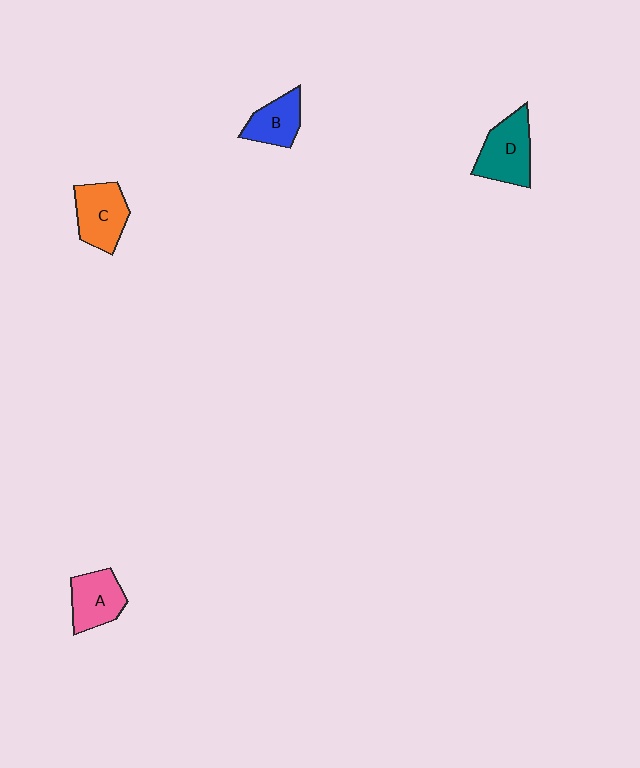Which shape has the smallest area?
Shape B (blue).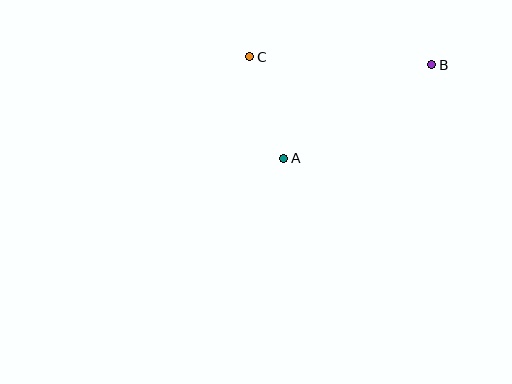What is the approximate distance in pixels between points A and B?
The distance between A and B is approximately 175 pixels.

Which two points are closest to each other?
Points A and C are closest to each other.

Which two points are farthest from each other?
Points B and C are farthest from each other.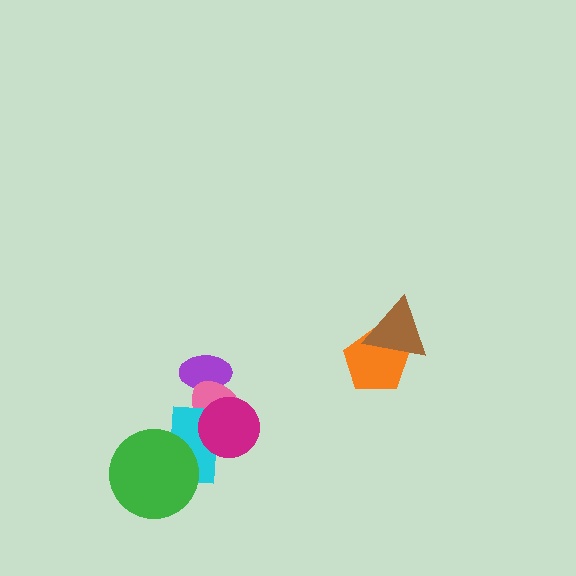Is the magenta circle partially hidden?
No, no other shape covers it.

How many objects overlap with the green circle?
1 object overlaps with the green circle.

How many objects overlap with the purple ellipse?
1 object overlaps with the purple ellipse.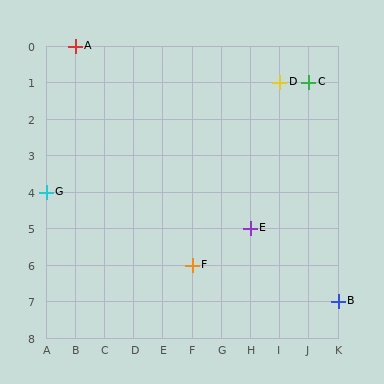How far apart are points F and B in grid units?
Points F and B are 5 columns and 1 row apart (about 5.1 grid units diagonally).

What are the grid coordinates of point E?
Point E is at grid coordinates (H, 5).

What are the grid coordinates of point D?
Point D is at grid coordinates (I, 1).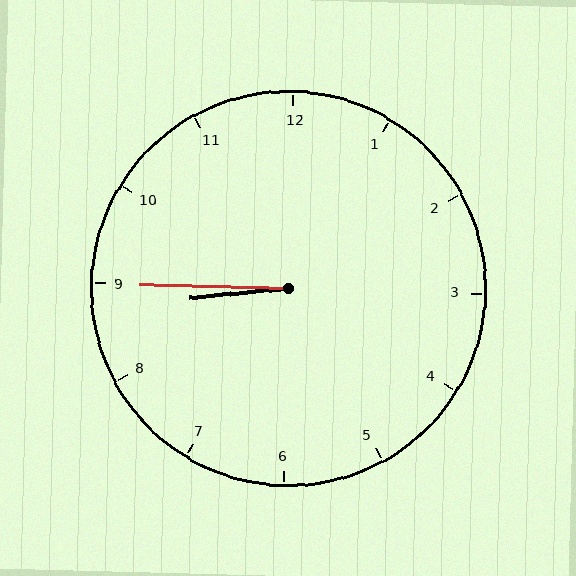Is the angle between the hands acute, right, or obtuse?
It is acute.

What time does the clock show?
8:45.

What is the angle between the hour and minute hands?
Approximately 8 degrees.